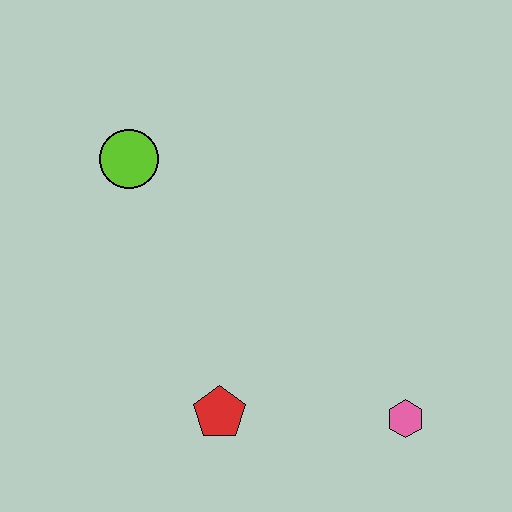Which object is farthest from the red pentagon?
The lime circle is farthest from the red pentagon.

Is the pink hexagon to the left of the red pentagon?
No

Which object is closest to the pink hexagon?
The red pentagon is closest to the pink hexagon.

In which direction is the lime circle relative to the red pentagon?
The lime circle is above the red pentagon.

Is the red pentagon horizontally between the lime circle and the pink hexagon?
Yes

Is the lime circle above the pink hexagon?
Yes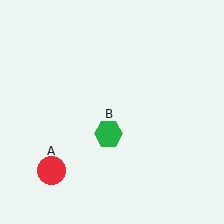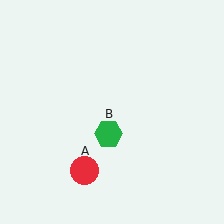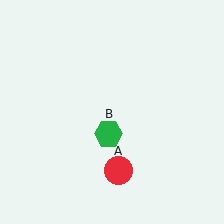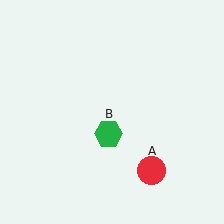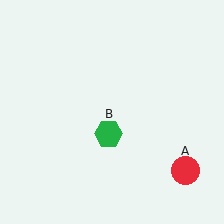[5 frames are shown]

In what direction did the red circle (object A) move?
The red circle (object A) moved right.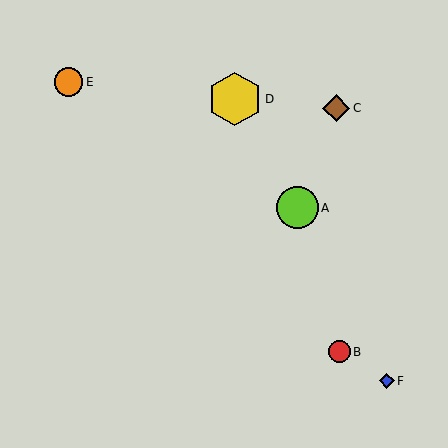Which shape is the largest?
The yellow hexagon (labeled D) is the largest.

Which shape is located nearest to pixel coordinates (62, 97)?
The orange circle (labeled E) at (69, 82) is nearest to that location.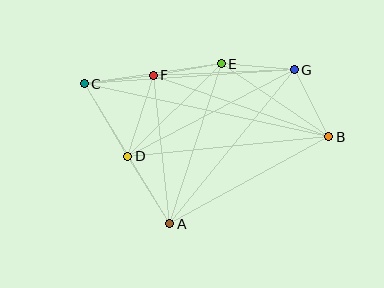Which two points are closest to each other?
Points E and F are closest to each other.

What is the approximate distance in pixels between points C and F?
The distance between C and F is approximately 69 pixels.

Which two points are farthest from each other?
Points B and C are farthest from each other.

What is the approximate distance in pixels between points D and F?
The distance between D and F is approximately 85 pixels.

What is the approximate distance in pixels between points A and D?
The distance between A and D is approximately 79 pixels.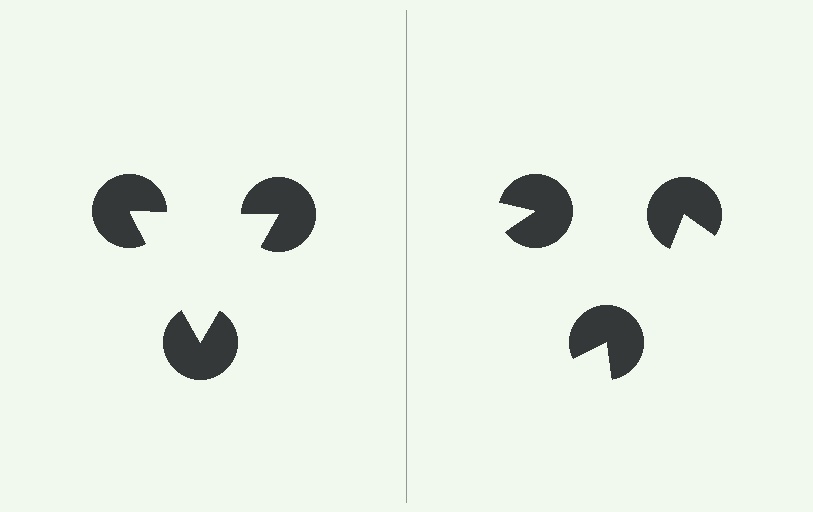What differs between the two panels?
The pac-man discs are positioned identically on both sides; only the wedge orientations differ. On the left they align to a triangle; on the right they are misaligned.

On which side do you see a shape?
An illusory triangle appears on the left side. On the right side the wedge cuts are rotated, so no coherent shape forms.